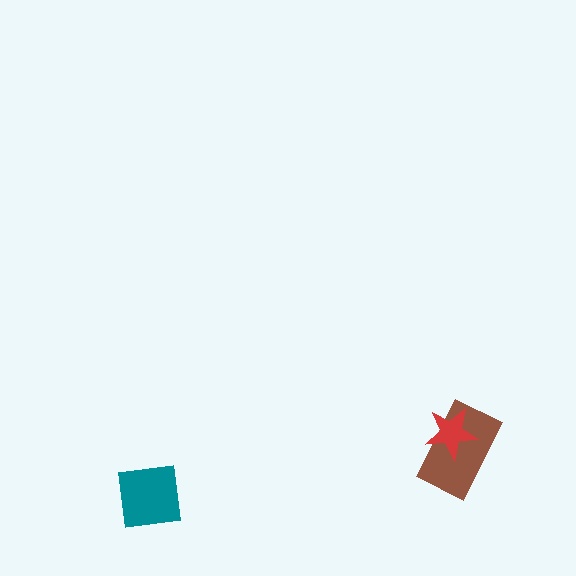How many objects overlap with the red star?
1 object overlaps with the red star.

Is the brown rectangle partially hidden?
Yes, it is partially covered by another shape.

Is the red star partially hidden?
No, no other shape covers it.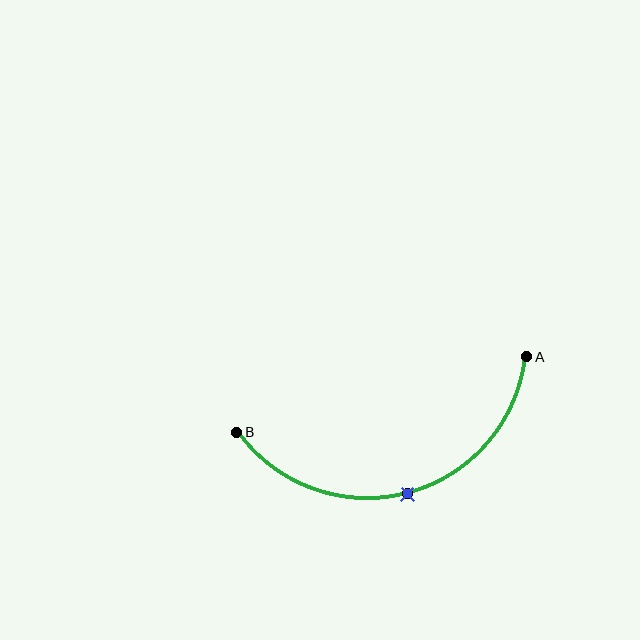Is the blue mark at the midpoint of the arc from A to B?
Yes. The blue mark lies on the arc at equal arc-length from both A and B — it is the arc midpoint.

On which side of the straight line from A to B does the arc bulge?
The arc bulges below the straight line connecting A and B.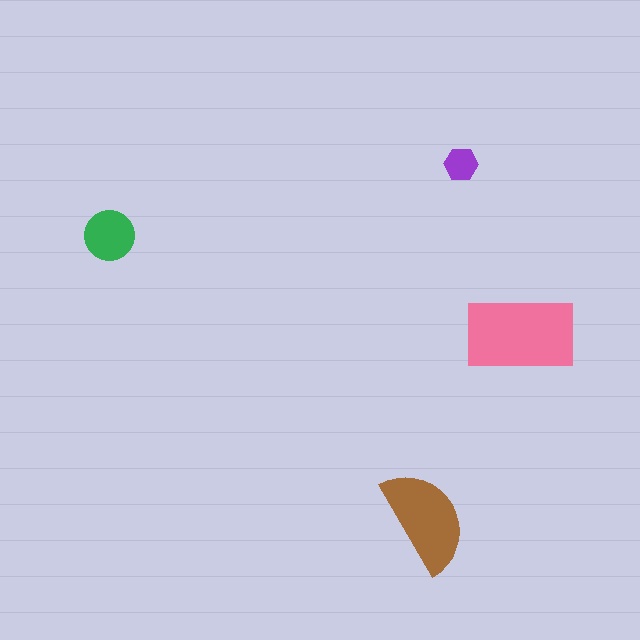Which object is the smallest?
The purple hexagon.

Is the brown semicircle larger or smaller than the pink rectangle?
Smaller.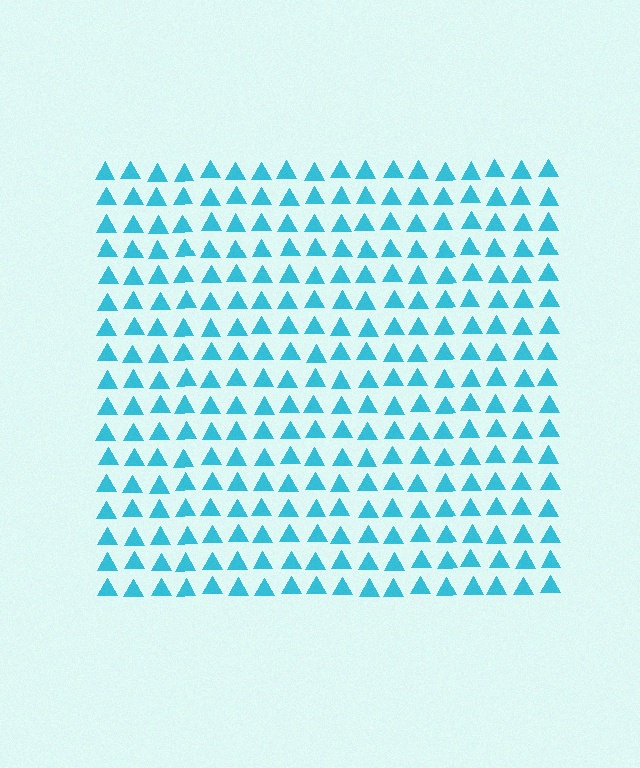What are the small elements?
The small elements are triangles.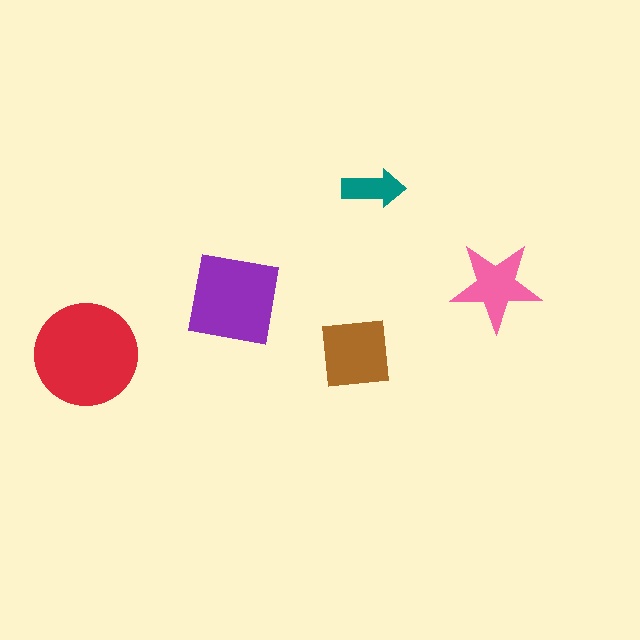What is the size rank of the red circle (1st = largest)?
1st.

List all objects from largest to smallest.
The red circle, the purple square, the brown square, the pink star, the teal arrow.